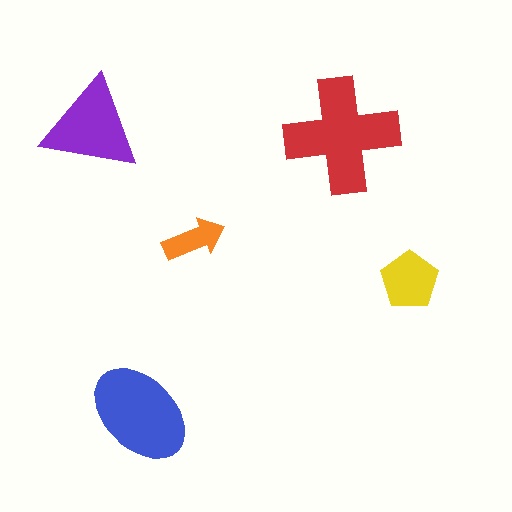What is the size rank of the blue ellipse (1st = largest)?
2nd.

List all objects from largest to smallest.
The red cross, the blue ellipse, the purple triangle, the yellow pentagon, the orange arrow.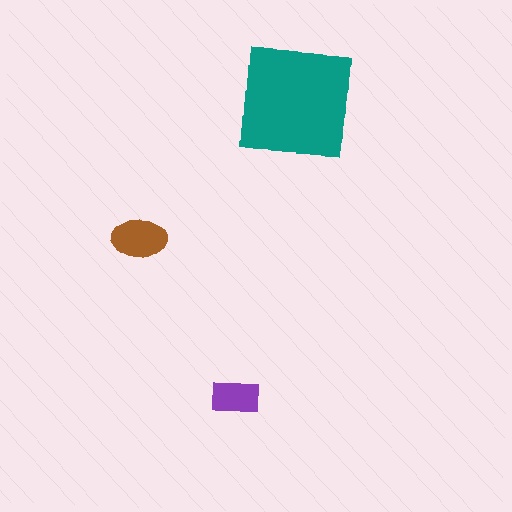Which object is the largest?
The teal square.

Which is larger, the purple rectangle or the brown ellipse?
The brown ellipse.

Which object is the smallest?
The purple rectangle.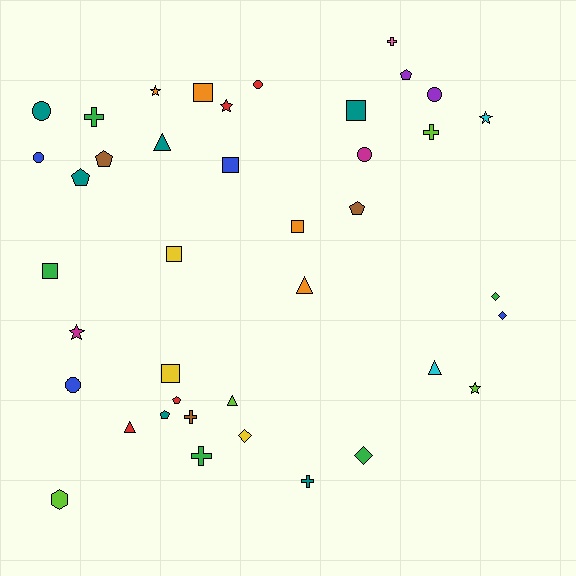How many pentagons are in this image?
There are 6 pentagons.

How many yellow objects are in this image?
There are 3 yellow objects.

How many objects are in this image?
There are 40 objects.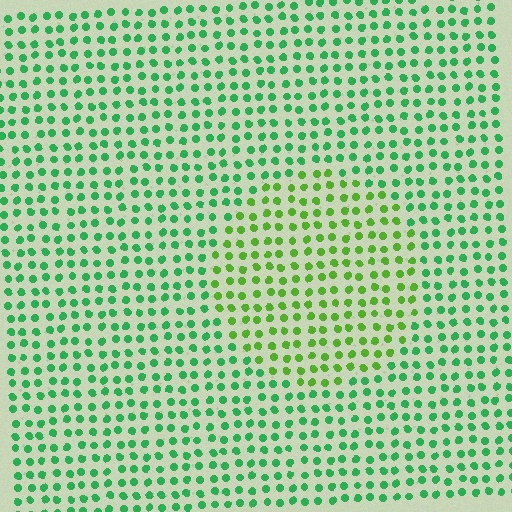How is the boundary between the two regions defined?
The boundary is defined purely by a slight shift in hue (about 36 degrees). Spacing, size, and orientation are identical on both sides.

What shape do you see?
I see a circle.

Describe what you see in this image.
The image is filled with small green elements in a uniform arrangement. A circle-shaped region is visible where the elements are tinted to a slightly different hue, forming a subtle color boundary.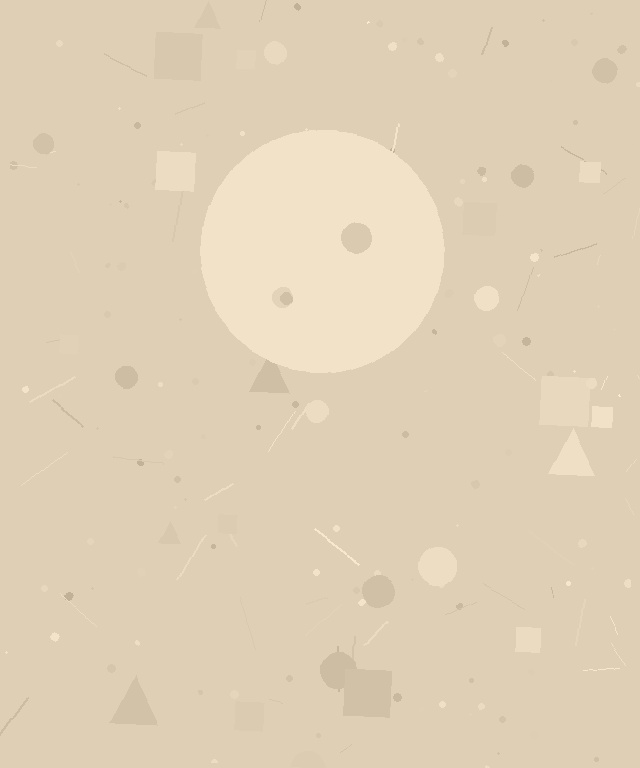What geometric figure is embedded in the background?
A circle is embedded in the background.